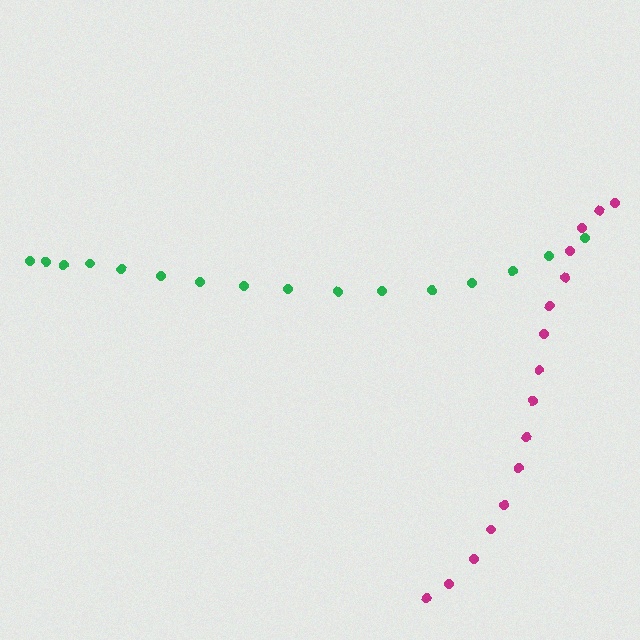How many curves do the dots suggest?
There are 2 distinct paths.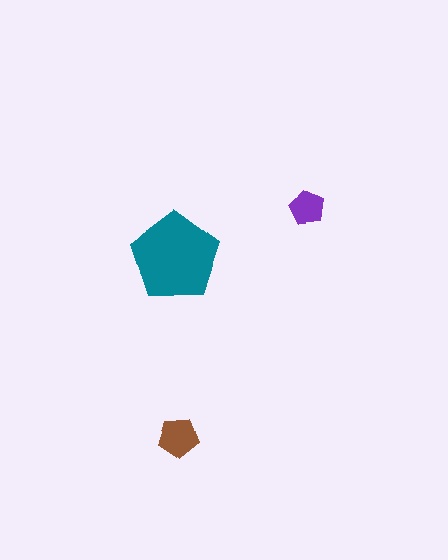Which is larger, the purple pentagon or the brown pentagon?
The brown one.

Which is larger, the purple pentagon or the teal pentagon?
The teal one.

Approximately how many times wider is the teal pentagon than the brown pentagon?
About 2 times wider.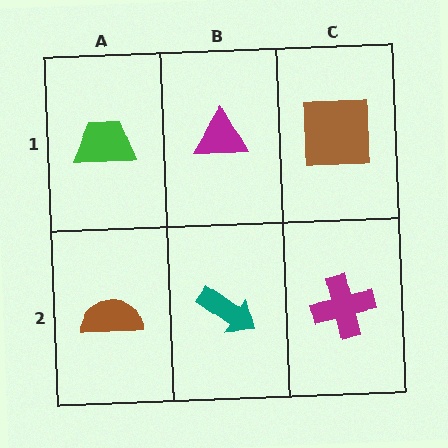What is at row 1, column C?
A brown square.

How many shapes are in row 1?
3 shapes.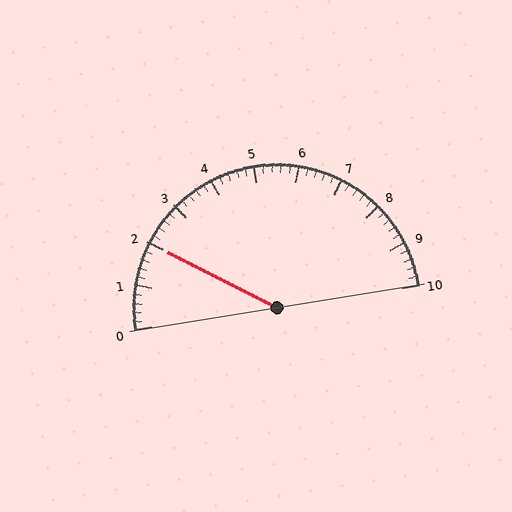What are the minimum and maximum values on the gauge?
The gauge ranges from 0 to 10.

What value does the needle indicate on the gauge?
The needle indicates approximately 2.0.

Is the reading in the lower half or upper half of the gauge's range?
The reading is in the lower half of the range (0 to 10).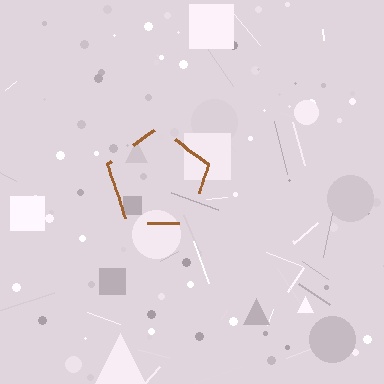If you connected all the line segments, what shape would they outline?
They would outline a pentagon.